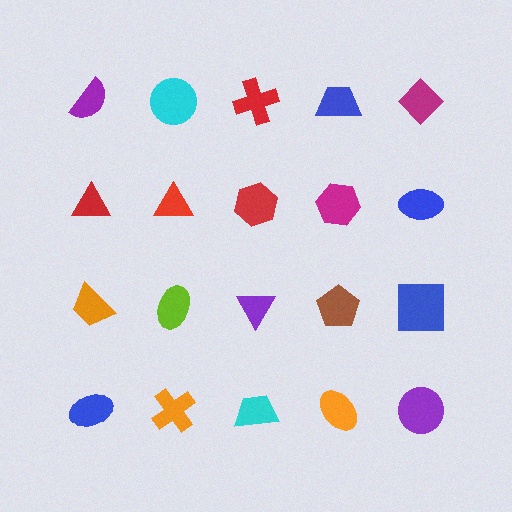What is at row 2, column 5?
A blue ellipse.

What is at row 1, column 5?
A magenta diamond.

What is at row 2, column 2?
A red triangle.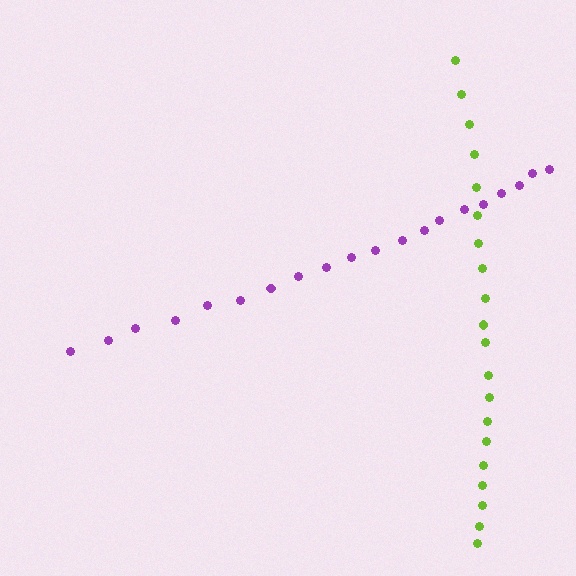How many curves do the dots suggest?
There are 2 distinct paths.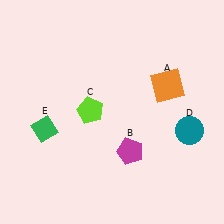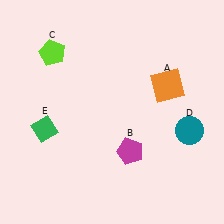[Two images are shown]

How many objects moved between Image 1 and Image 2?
1 object moved between the two images.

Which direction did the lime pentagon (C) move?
The lime pentagon (C) moved up.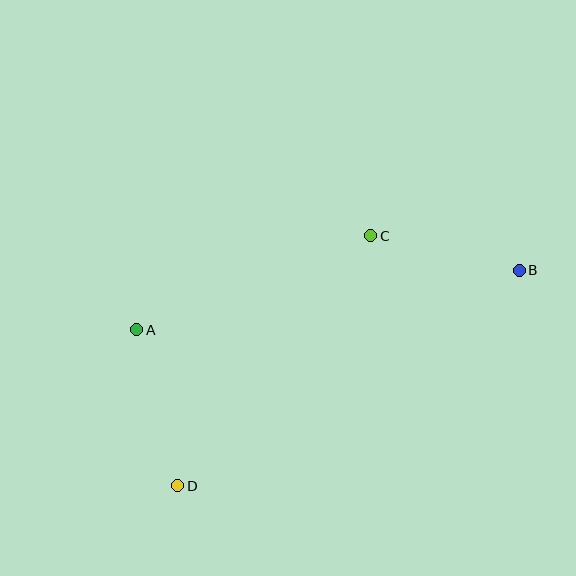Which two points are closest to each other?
Points B and C are closest to each other.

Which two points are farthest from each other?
Points B and D are farthest from each other.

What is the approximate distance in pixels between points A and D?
The distance between A and D is approximately 161 pixels.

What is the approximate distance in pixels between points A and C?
The distance between A and C is approximately 252 pixels.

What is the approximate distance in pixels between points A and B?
The distance between A and B is approximately 387 pixels.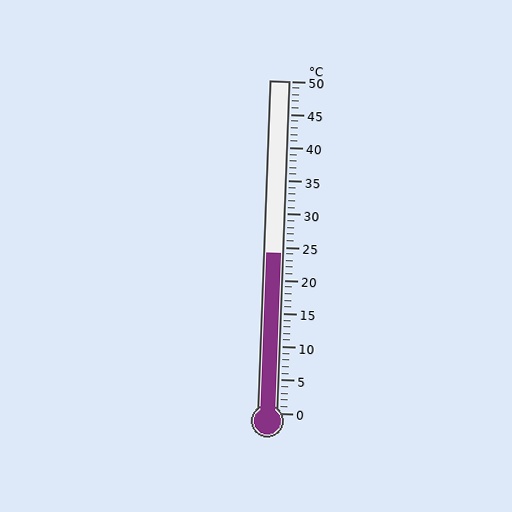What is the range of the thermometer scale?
The thermometer scale ranges from 0°C to 50°C.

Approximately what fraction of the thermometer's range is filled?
The thermometer is filled to approximately 50% of its range.